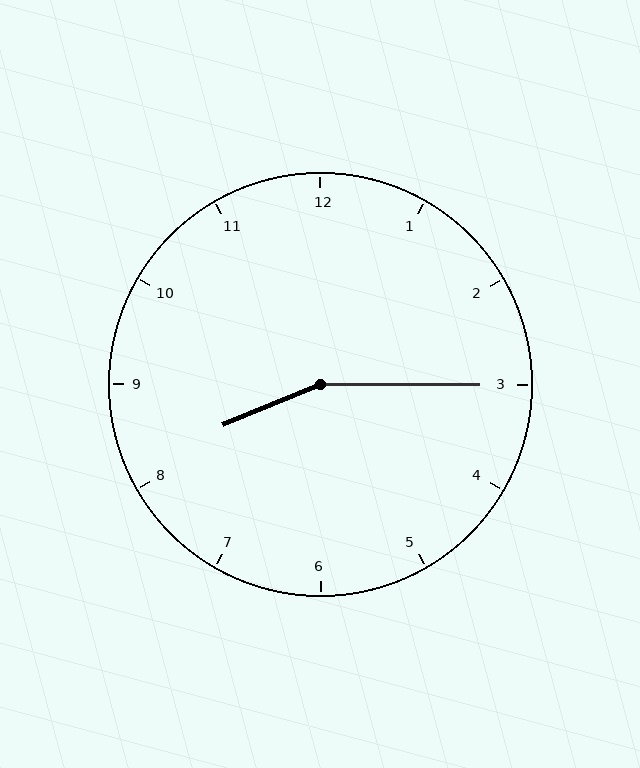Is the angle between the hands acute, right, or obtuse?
It is obtuse.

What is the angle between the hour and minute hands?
Approximately 158 degrees.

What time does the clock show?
8:15.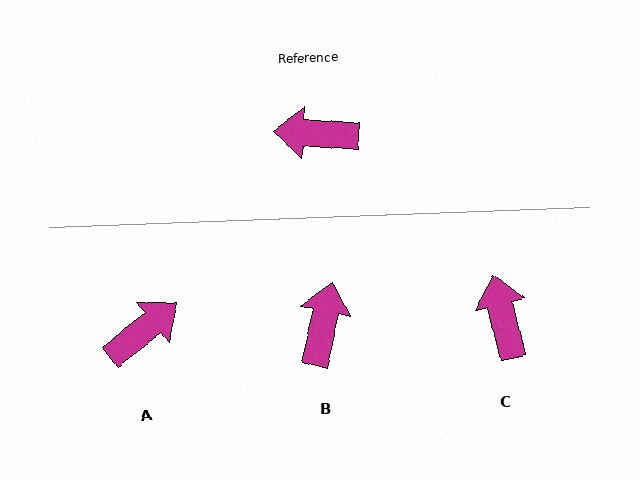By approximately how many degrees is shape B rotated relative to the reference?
Approximately 99 degrees clockwise.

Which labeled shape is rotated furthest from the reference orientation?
A, about 138 degrees away.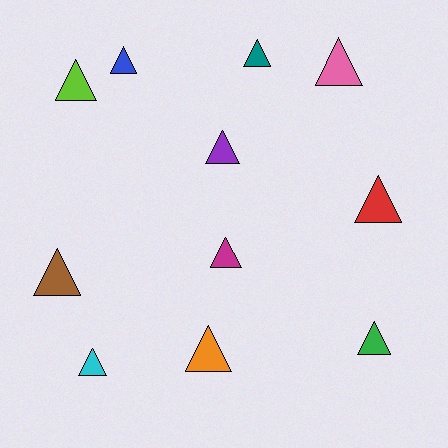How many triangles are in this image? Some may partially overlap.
There are 11 triangles.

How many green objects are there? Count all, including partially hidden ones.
There is 1 green object.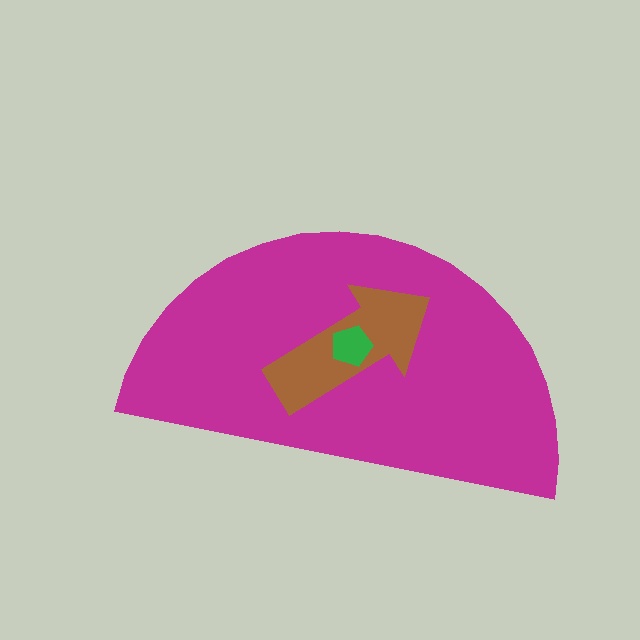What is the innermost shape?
The green pentagon.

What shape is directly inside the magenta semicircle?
The brown arrow.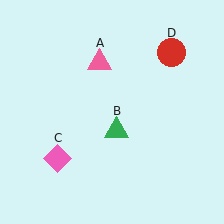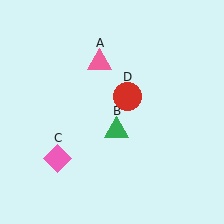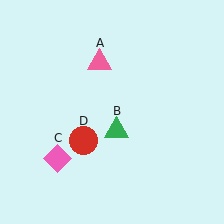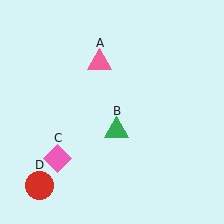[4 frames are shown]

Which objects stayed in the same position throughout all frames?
Pink triangle (object A) and green triangle (object B) and pink diamond (object C) remained stationary.